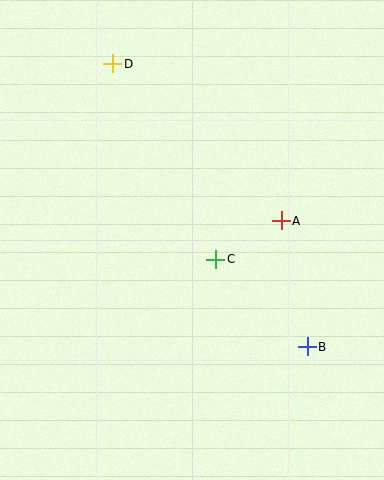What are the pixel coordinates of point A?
Point A is at (281, 221).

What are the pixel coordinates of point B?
Point B is at (307, 347).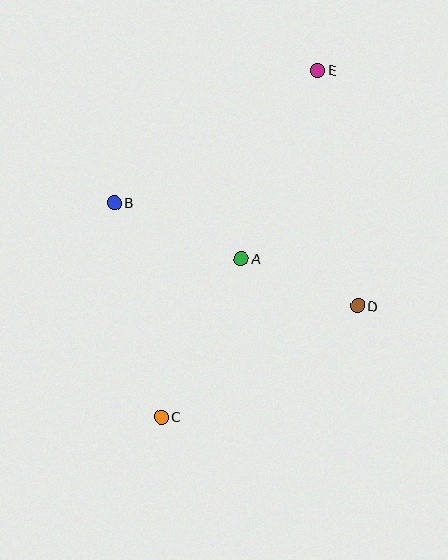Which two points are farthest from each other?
Points C and E are farthest from each other.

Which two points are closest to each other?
Points A and D are closest to each other.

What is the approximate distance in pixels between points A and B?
The distance between A and B is approximately 139 pixels.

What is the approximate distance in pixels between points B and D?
The distance between B and D is approximately 265 pixels.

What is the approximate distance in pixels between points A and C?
The distance between A and C is approximately 177 pixels.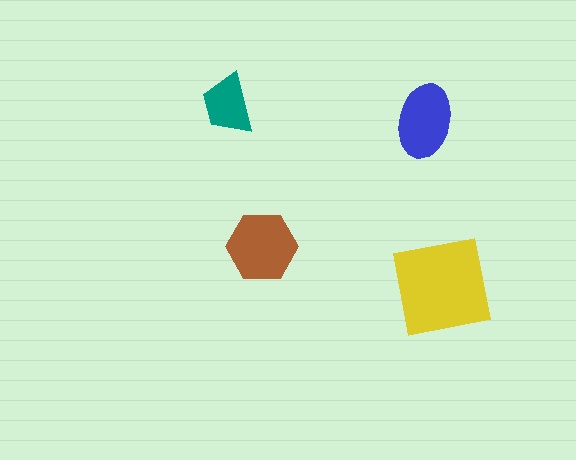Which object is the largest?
The yellow square.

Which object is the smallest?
The teal trapezoid.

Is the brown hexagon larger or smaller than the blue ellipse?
Larger.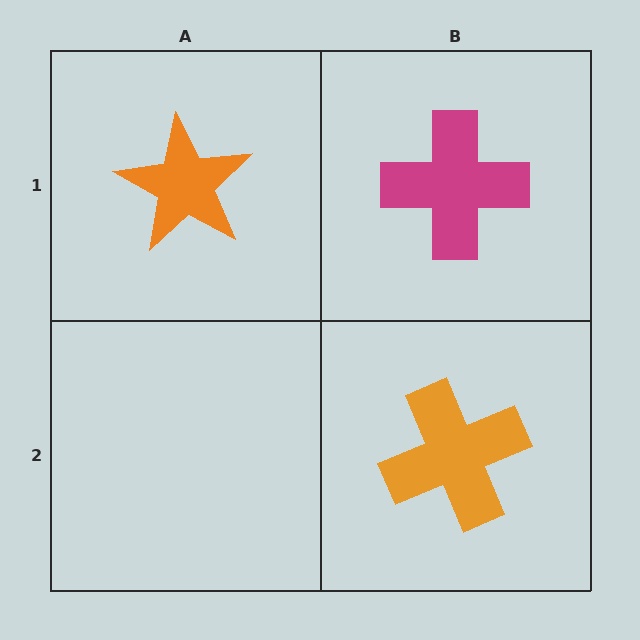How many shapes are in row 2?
1 shape.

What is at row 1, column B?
A magenta cross.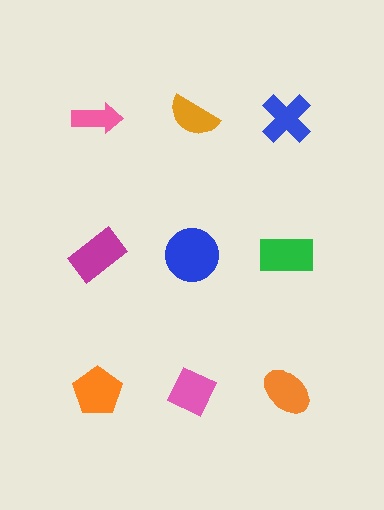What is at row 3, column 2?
A pink diamond.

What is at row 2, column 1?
A magenta rectangle.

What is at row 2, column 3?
A green rectangle.